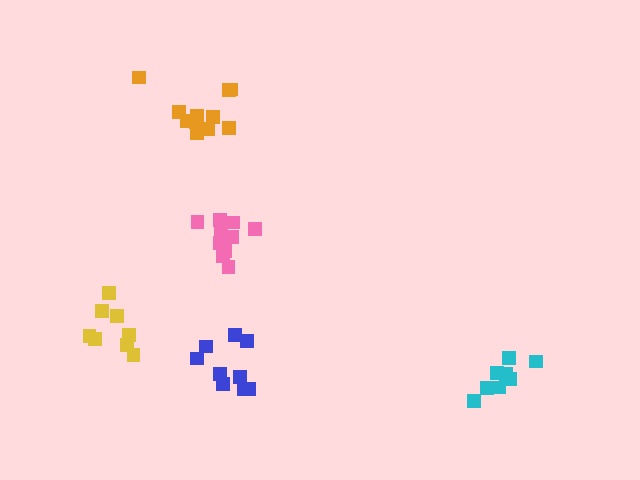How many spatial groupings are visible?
There are 5 spatial groupings.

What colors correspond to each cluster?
The clusters are colored: pink, yellow, blue, cyan, orange.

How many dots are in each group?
Group 1: 10 dots, Group 2: 8 dots, Group 3: 9 dots, Group 4: 8 dots, Group 5: 11 dots (46 total).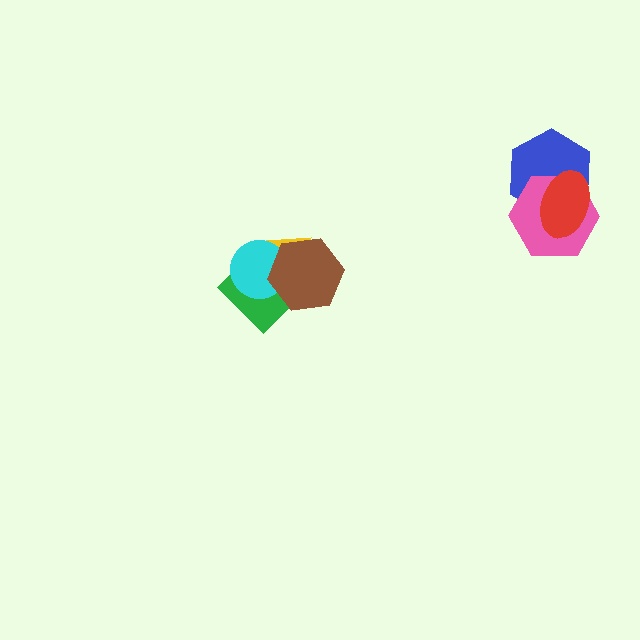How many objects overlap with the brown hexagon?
3 objects overlap with the brown hexagon.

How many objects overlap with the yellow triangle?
3 objects overlap with the yellow triangle.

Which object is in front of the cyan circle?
The brown hexagon is in front of the cyan circle.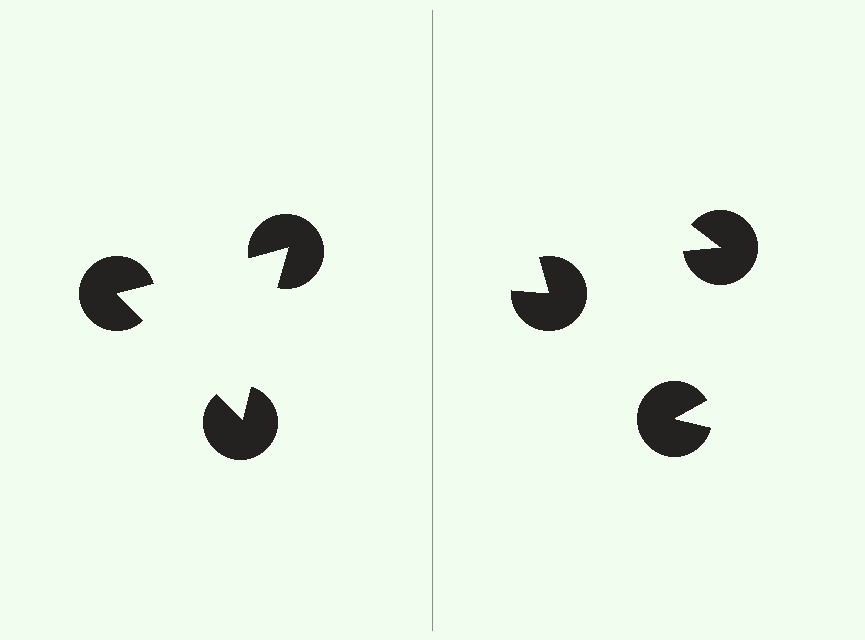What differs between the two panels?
The pac-man discs are positioned identically on both sides; only the wedge orientations differ. On the left they align to a triangle; on the right they are misaligned.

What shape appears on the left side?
An illusory triangle.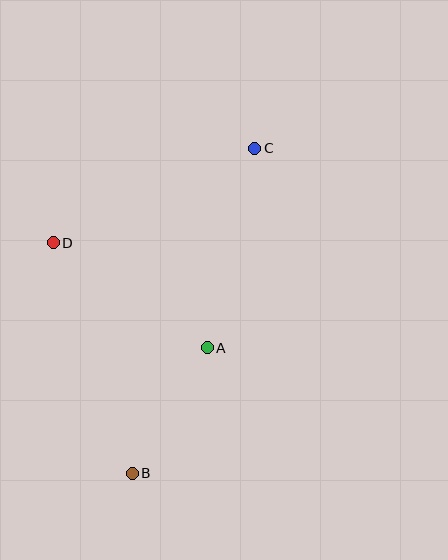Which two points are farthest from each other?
Points B and C are farthest from each other.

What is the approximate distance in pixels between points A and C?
The distance between A and C is approximately 205 pixels.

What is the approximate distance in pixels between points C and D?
The distance between C and D is approximately 222 pixels.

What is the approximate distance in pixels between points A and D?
The distance between A and D is approximately 186 pixels.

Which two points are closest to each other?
Points A and B are closest to each other.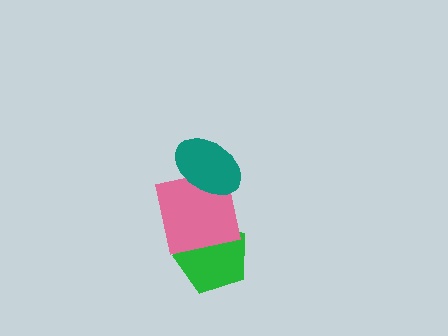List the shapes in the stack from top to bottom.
From top to bottom: the teal ellipse, the pink square, the green pentagon.